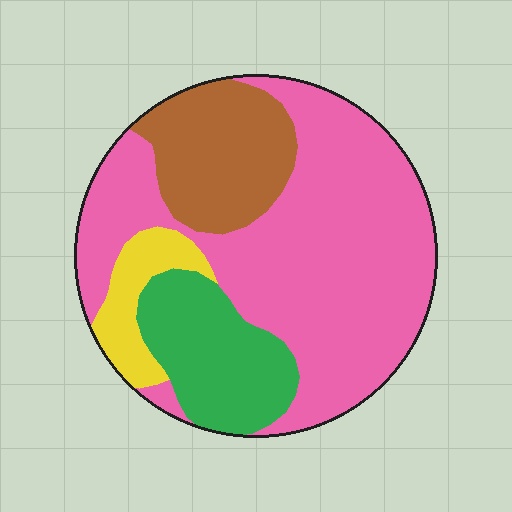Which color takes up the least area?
Yellow, at roughly 10%.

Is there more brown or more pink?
Pink.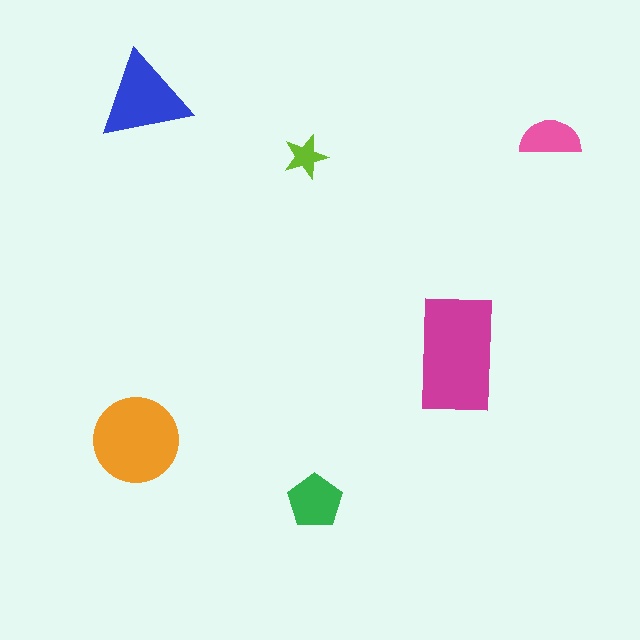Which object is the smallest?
The lime star.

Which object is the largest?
The magenta rectangle.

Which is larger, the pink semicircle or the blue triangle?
The blue triangle.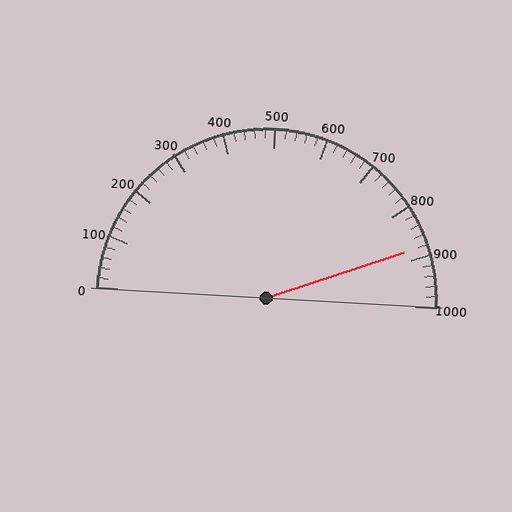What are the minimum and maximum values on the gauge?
The gauge ranges from 0 to 1000.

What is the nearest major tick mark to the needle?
The nearest major tick mark is 900.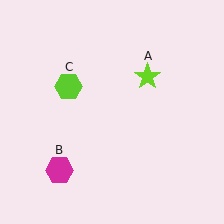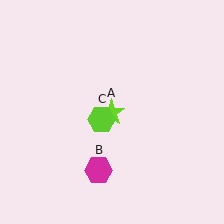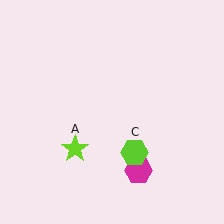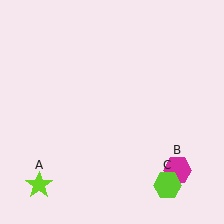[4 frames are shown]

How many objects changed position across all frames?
3 objects changed position: lime star (object A), magenta hexagon (object B), lime hexagon (object C).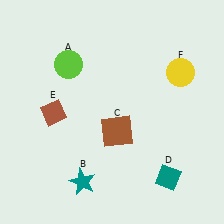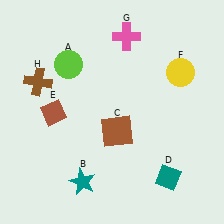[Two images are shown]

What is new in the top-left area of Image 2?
A brown cross (H) was added in the top-left area of Image 2.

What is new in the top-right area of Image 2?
A pink cross (G) was added in the top-right area of Image 2.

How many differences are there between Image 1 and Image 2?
There are 2 differences between the two images.